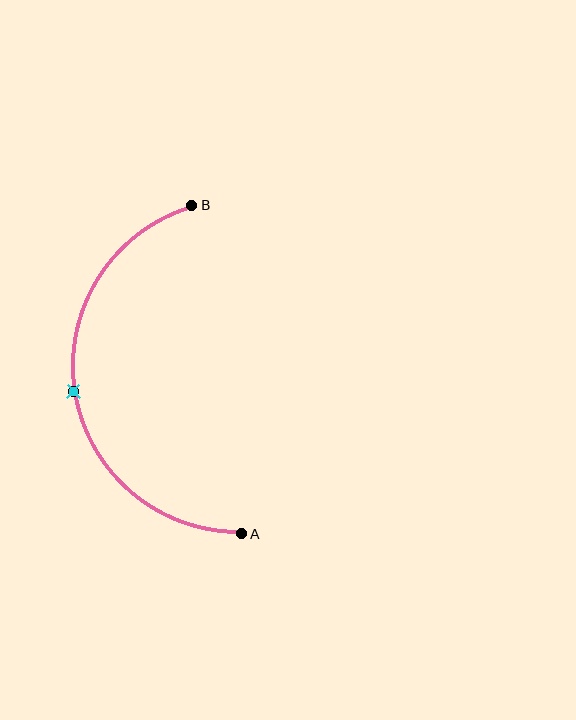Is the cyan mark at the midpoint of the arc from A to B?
Yes. The cyan mark lies on the arc at equal arc-length from both A and B — it is the arc midpoint.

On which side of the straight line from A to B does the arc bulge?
The arc bulges to the left of the straight line connecting A and B.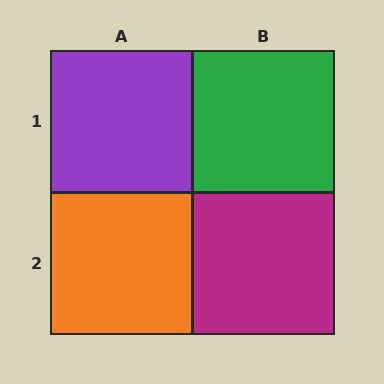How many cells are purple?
1 cell is purple.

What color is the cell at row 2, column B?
Magenta.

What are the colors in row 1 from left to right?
Purple, green.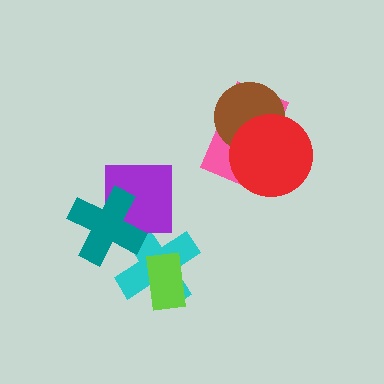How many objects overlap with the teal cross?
2 objects overlap with the teal cross.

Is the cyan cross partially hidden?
Yes, it is partially covered by another shape.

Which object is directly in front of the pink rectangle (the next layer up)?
The brown circle is directly in front of the pink rectangle.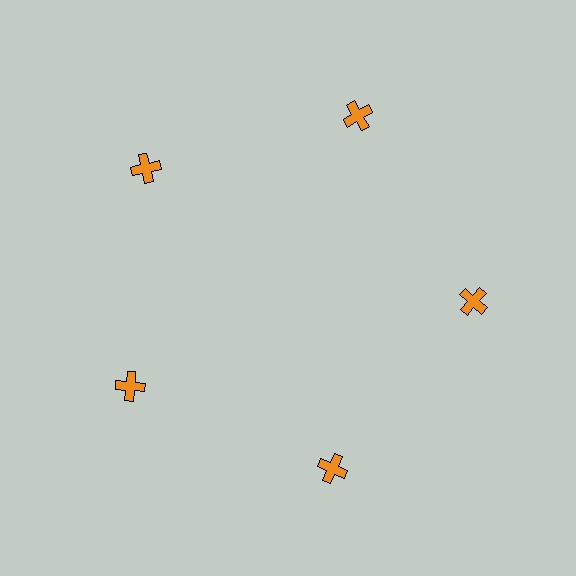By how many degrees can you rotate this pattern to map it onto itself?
The pattern maps onto itself every 72 degrees of rotation.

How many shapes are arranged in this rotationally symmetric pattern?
There are 5 shapes, arranged in 5 groups of 1.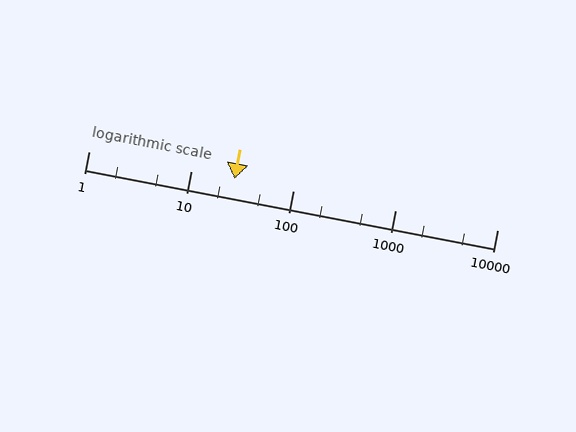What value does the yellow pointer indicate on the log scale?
The pointer indicates approximately 27.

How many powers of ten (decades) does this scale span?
The scale spans 4 decades, from 1 to 10000.